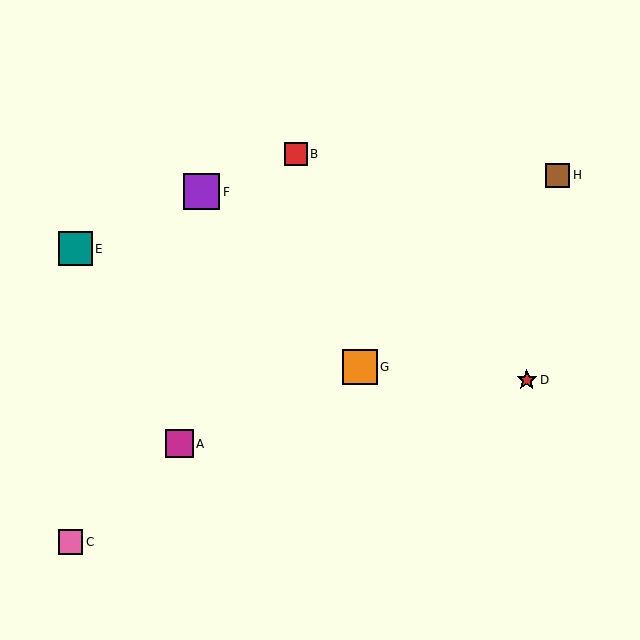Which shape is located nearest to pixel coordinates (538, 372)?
The red star (labeled D) at (527, 380) is nearest to that location.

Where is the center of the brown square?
The center of the brown square is at (558, 175).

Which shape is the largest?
The purple square (labeled F) is the largest.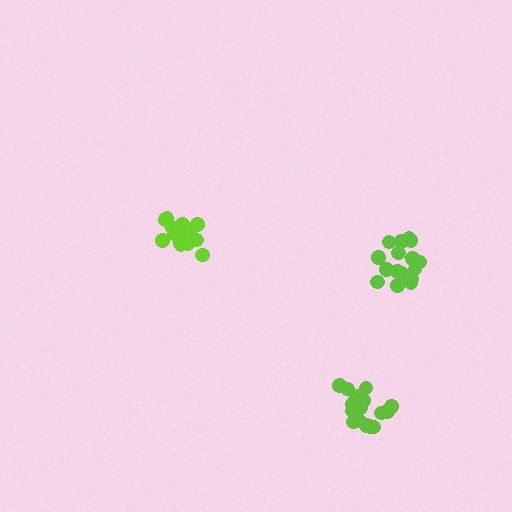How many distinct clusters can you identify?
There are 3 distinct clusters.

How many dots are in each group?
Group 1: 15 dots, Group 2: 18 dots, Group 3: 17 dots (50 total).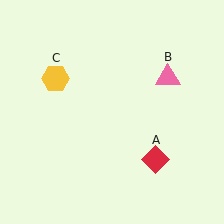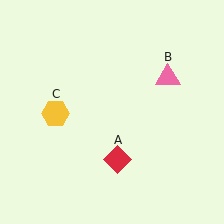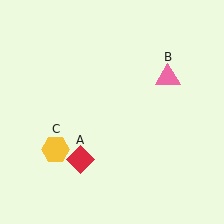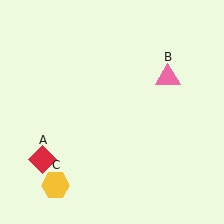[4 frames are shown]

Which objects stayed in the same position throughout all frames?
Pink triangle (object B) remained stationary.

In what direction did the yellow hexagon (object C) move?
The yellow hexagon (object C) moved down.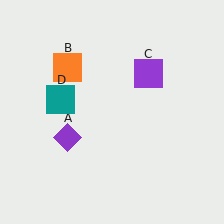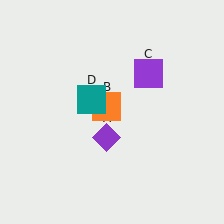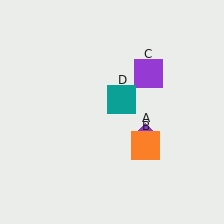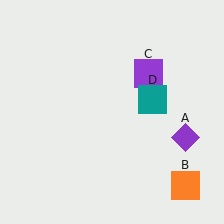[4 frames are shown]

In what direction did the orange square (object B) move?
The orange square (object B) moved down and to the right.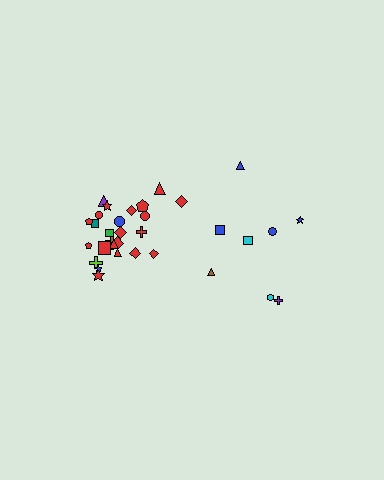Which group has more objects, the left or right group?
The left group.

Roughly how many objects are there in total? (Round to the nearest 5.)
Roughly 35 objects in total.